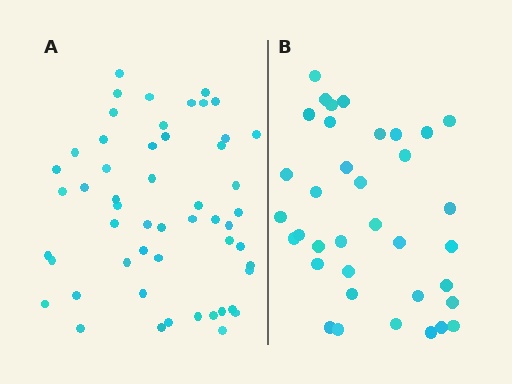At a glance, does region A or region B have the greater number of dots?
Region A (the left region) has more dots.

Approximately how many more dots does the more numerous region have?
Region A has approximately 15 more dots than region B.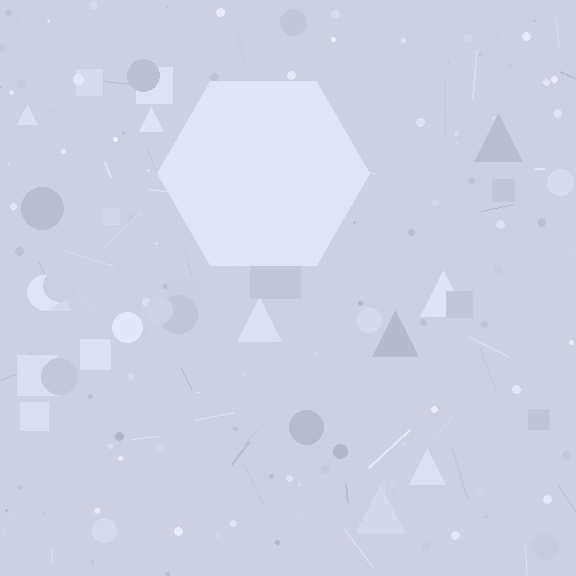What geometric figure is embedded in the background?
A hexagon is embedded in the background.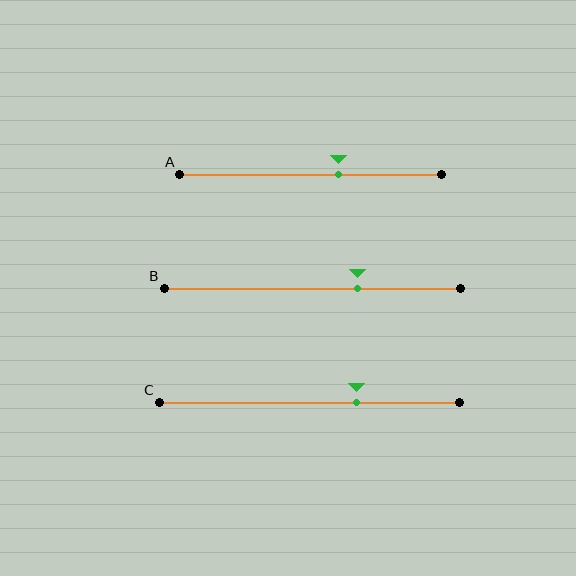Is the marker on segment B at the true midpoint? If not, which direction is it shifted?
No, the marker on segment B is shifted to the right by about 15% of the segment length.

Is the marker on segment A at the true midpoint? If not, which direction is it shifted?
No, the marker on segment A is shifted to the right by about 11% of the segment length.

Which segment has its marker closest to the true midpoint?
Segment A has its marker closest to the true midpoint.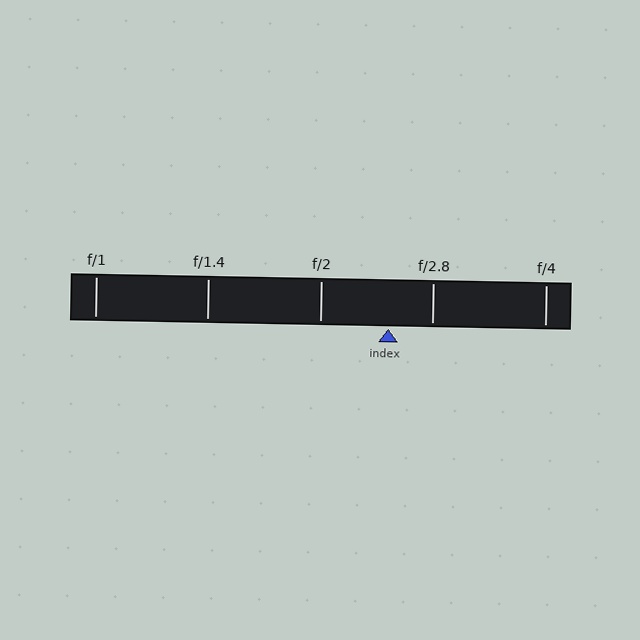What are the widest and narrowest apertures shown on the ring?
The widest aperture shown is f/1 and the narrowest is f/4.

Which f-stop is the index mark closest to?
The index mark is closest to f/2.8.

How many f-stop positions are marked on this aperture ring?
There are 5 f-stop positions marked.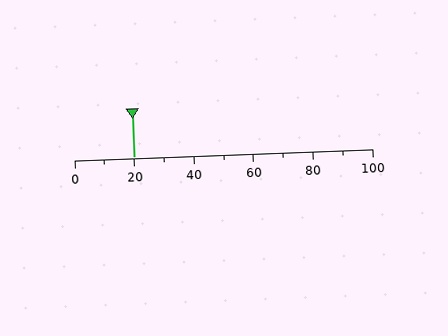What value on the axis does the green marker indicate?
The marker indicates approximately 20.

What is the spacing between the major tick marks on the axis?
The major ticks are spaced 20 apart.